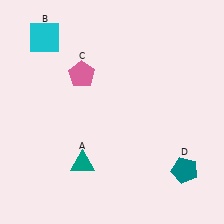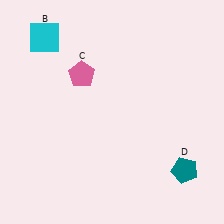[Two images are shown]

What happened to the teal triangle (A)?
The teal triangle (A) was removed in Image 2. It was in the bottom-left area of Image 1.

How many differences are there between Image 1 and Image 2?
There is 1 difference between the two images.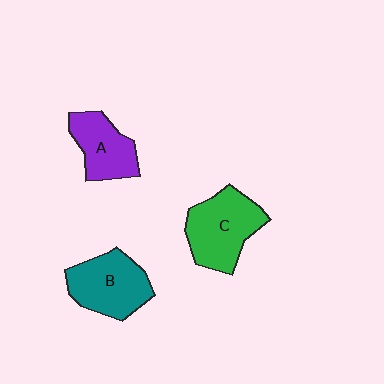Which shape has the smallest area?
Shape A (purple).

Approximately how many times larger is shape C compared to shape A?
Approximately 1.4 times.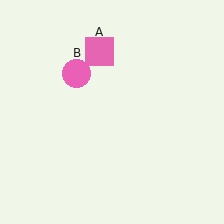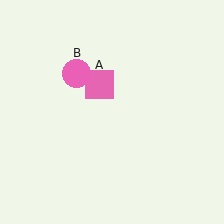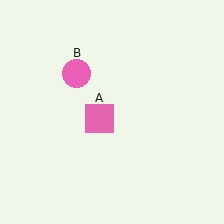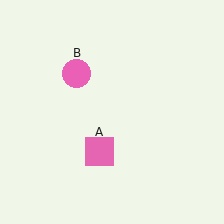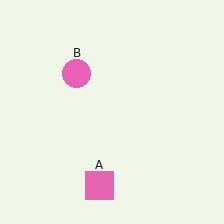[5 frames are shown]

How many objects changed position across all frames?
1 object changed position: pink square (object A).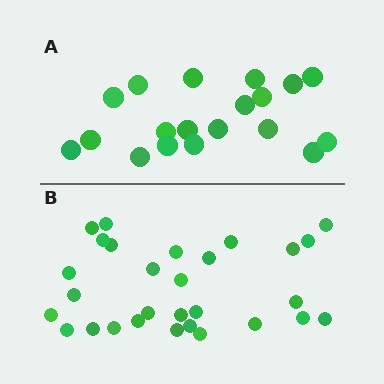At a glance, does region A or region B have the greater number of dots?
Region B (the bottom region) has more dots.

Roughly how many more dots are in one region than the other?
Region B has roughly 10 or so more dots than region A.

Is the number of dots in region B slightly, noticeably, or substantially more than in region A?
Region B has substantially more. The ratio is roughly 1.5 to 1.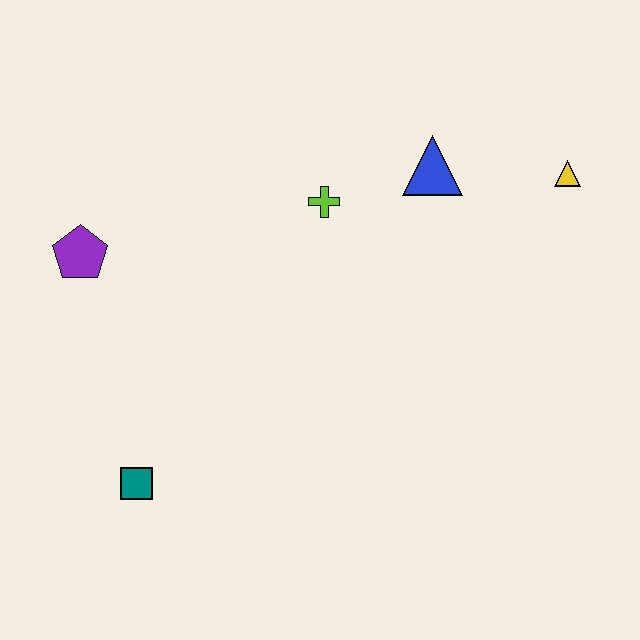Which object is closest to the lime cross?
The blue triangle is closest to the lime cross.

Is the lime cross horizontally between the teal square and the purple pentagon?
No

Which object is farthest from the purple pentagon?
The yellow triangle is farthest from the purple pentagon.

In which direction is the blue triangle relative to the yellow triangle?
The blue triangle is to the left of the yellow triangle.